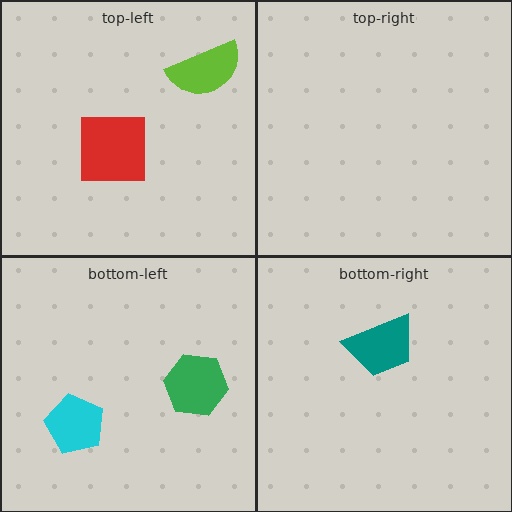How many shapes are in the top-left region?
2.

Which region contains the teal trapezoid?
The bottom-right region.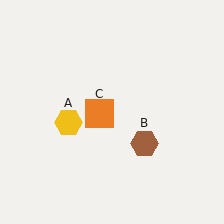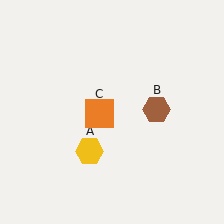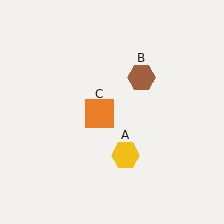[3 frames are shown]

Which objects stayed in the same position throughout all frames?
Orange square (object C) remained stationary.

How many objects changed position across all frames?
2 objects changed position: yellow hexagon (object A), brown hexagon (object B).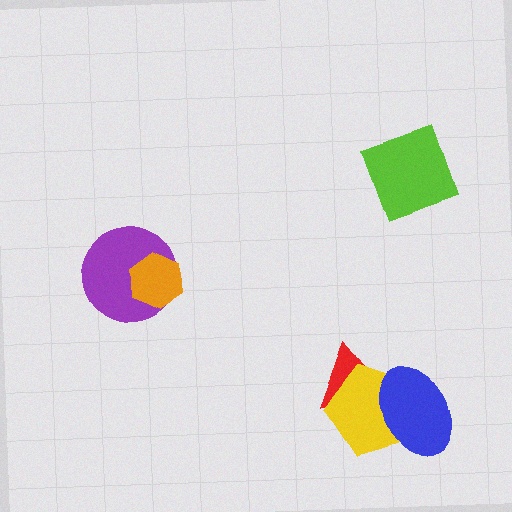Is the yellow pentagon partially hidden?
Yes, it is partially covered by another shape.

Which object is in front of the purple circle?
The orange hexagon is in front of the purple circle.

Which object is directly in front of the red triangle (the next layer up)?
The yellow pentagon is directly in front of the red triangle.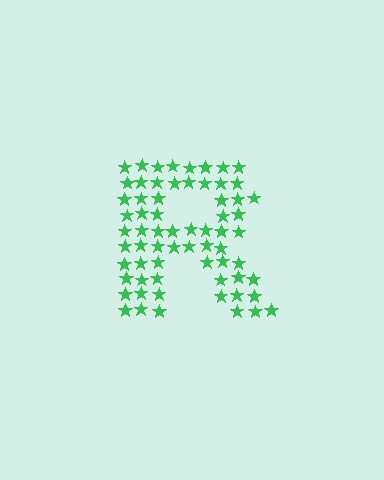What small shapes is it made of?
It is made of small stars.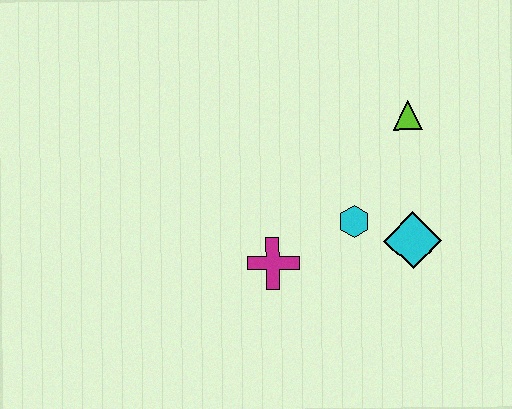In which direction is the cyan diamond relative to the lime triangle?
The cyan diamond is below the lime triangle.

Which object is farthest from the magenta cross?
The lime triangle is farthest from the magenta cross.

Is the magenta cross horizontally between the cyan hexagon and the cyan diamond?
No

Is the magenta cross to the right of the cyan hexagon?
No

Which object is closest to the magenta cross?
The cyan hexagon is closest to the magenta cross.